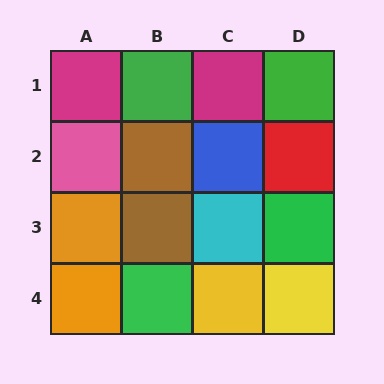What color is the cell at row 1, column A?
Magenta.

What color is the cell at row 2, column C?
Blue.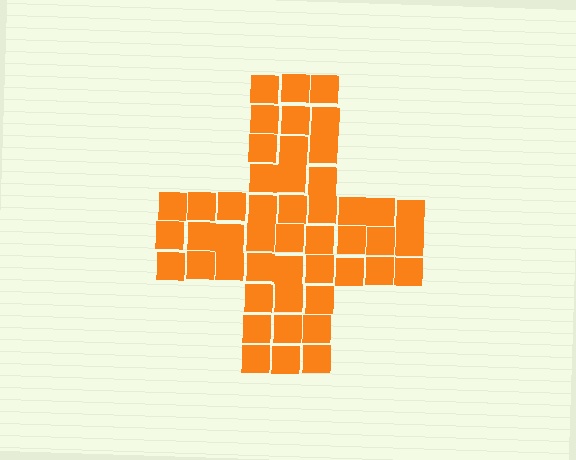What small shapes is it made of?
It is made of small squares.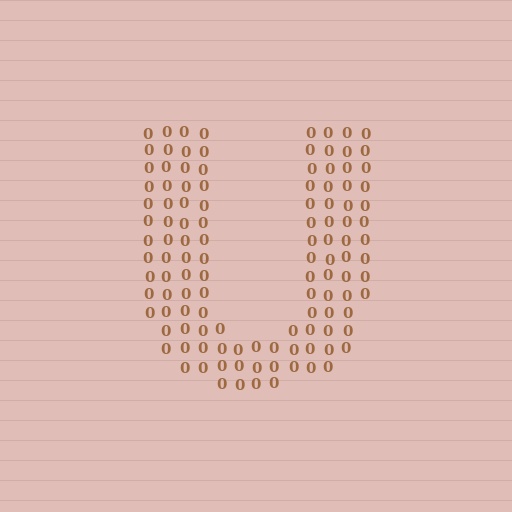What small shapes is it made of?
It is made of small digit 0's.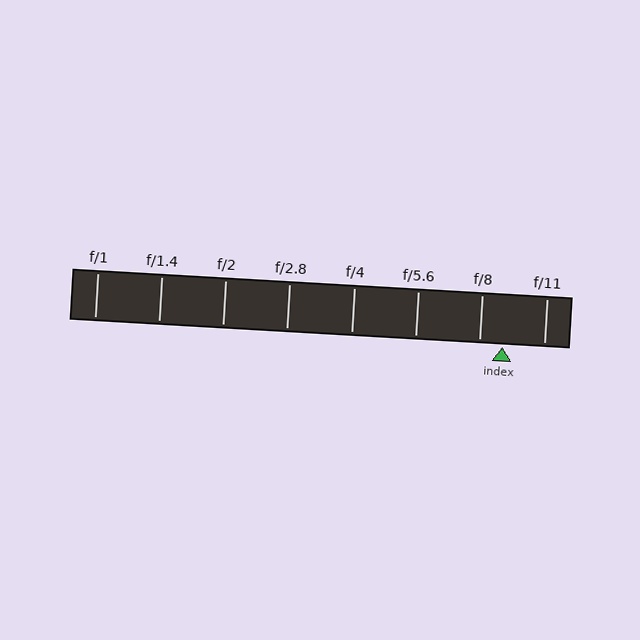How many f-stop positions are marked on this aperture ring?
There are 8 f-stop positions marked.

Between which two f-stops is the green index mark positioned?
The index mark is between f/8 and f/11.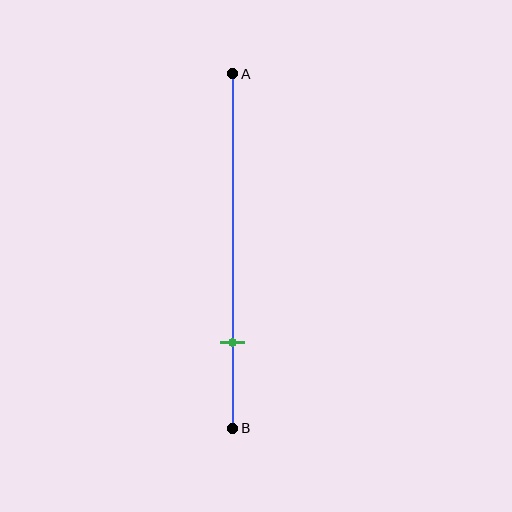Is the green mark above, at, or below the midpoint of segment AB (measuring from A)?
The green mark is below the midpoint of segment AB.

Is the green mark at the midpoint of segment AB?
No, the mark is at about 75% from A, not at the 50% midpoint.